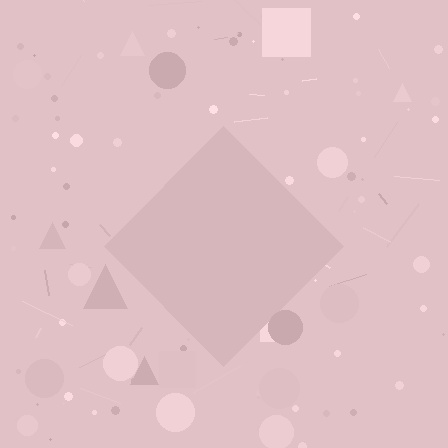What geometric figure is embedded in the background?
A diamond is embedded in the background.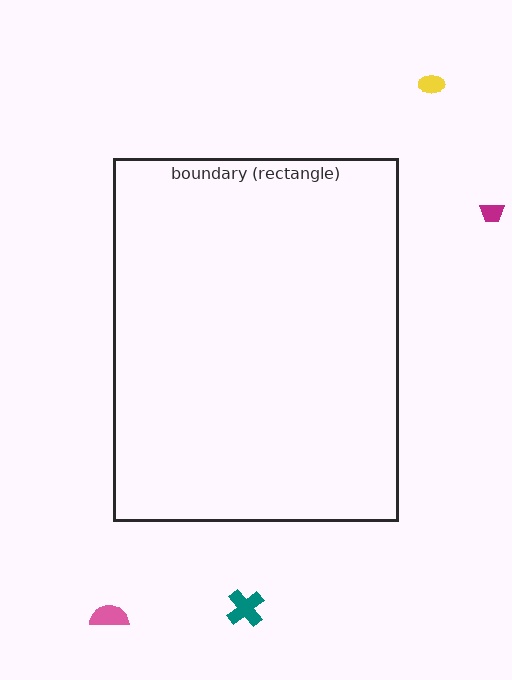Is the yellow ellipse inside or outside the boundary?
Outside.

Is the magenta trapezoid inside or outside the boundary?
Outside.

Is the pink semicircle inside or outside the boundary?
Outside.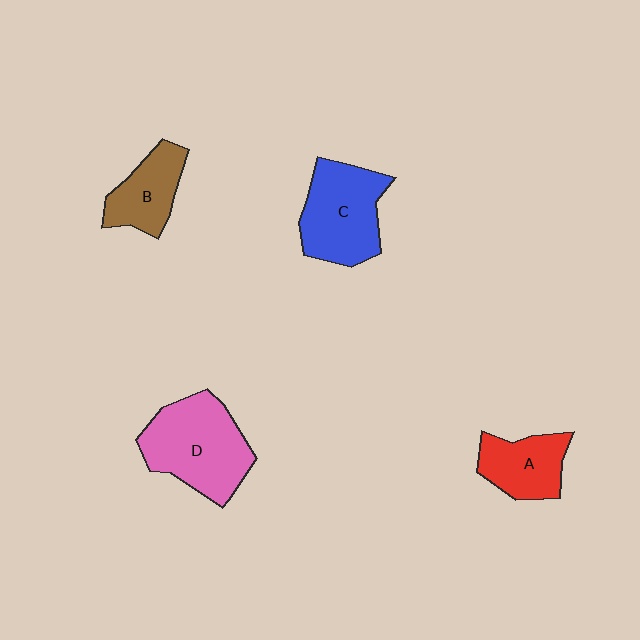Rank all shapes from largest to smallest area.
From largest to smallest: D (pink), C (blue), A (red), B (brown).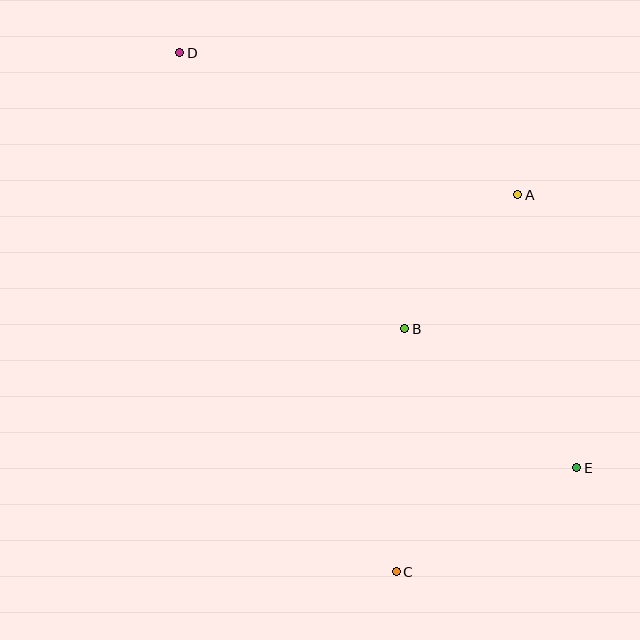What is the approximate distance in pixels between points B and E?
The distance between B and E is approximately 221 pixels.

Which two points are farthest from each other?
Points D and E are farthest from each other.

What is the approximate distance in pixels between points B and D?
The distance between B and D is approximately 356 pixels.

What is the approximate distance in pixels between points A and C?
The distance between A and C is approximately 396 pixels.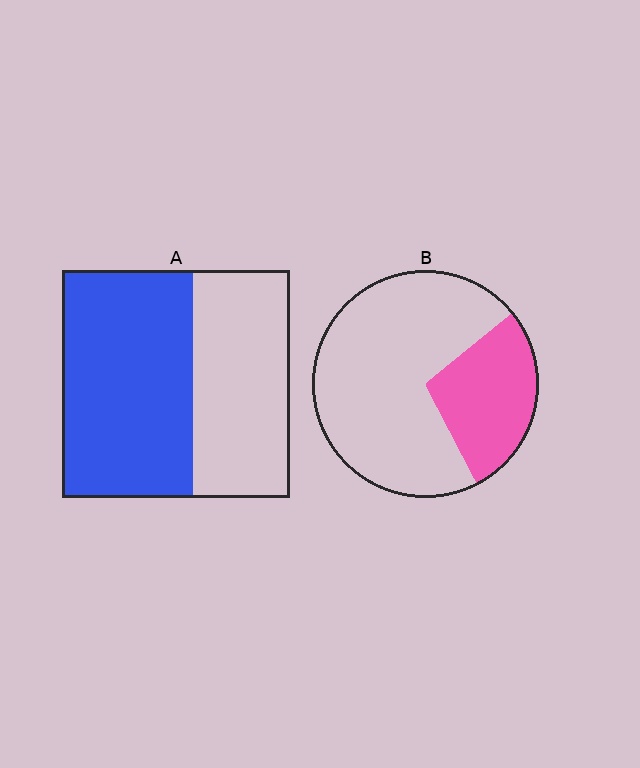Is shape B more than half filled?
No.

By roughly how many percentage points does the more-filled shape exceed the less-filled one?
By roughly 30 percentage points (A over B).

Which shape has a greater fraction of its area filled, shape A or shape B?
Shape A.